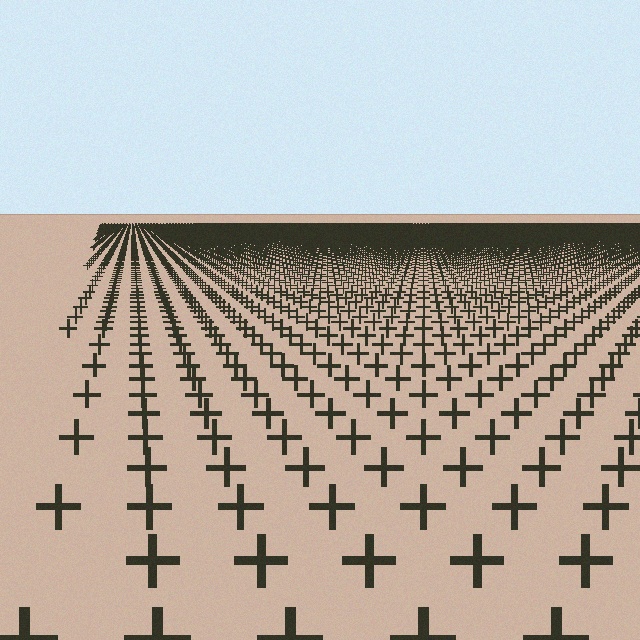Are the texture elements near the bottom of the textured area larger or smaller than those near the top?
Larger. Near the bottom, elements are closer to the viewer and appear at a bigger on-screen size.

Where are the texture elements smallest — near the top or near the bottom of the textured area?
Near the top.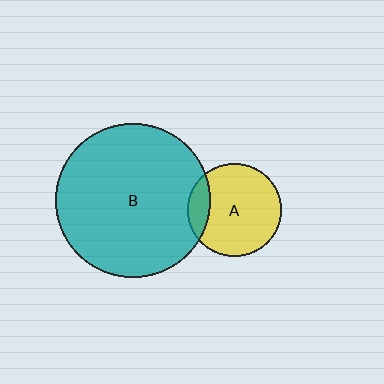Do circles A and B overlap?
Yes.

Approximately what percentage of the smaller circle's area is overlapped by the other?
Approximately 15%.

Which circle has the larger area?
Circle B (teal).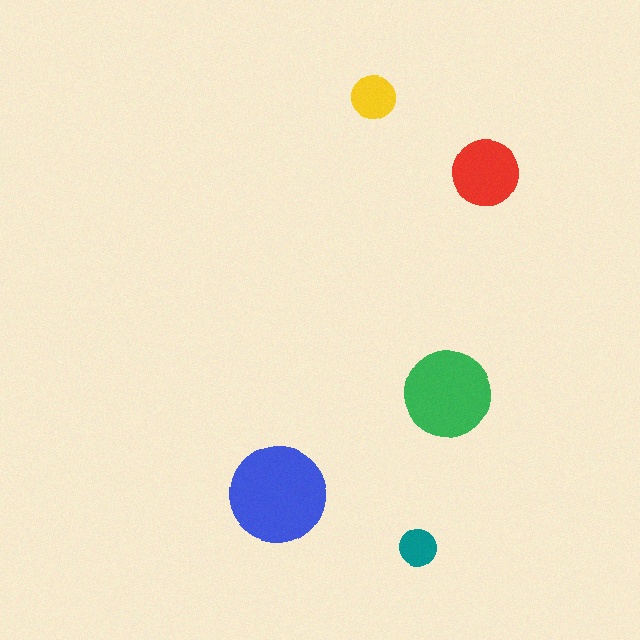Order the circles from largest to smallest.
the blue one, the green one, the red one, the yellow one, the teal one.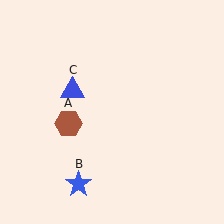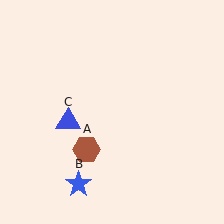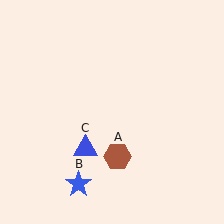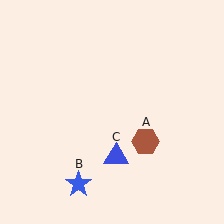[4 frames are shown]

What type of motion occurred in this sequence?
The brown hexagon (object A), blue triangle (object C) rotated counterclockwise around the center of the scene.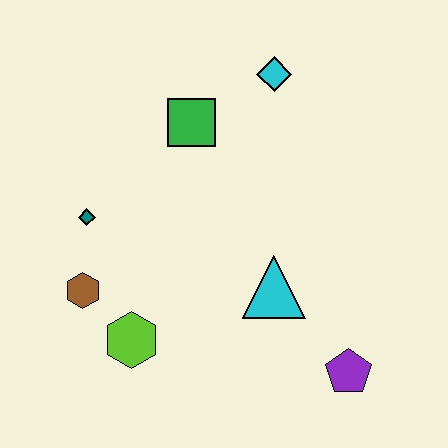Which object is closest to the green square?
The cyan diamond is closest to the green square.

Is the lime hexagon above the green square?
No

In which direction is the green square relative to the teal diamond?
The green square is to the right of the teal diamond.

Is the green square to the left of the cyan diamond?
Yes